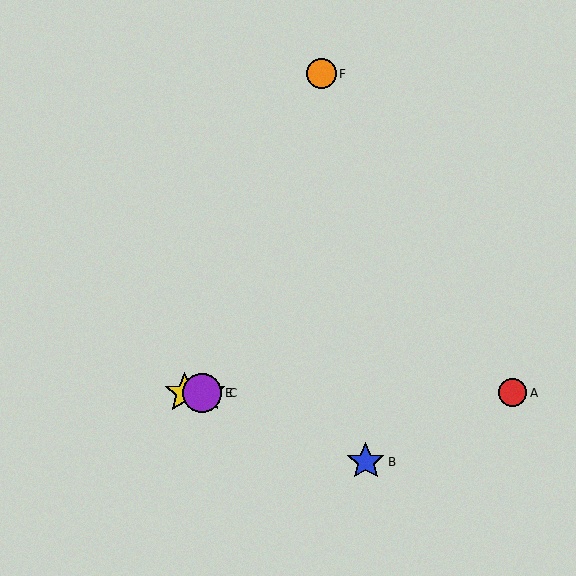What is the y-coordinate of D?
Object D is at y≈393.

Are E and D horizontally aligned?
Yes, both are at y≈393.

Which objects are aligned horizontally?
Objects A, C, D, E are aligned horizontally.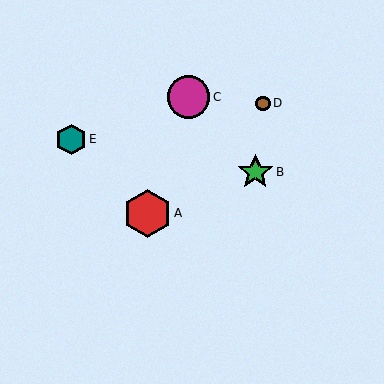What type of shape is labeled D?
Shape D is a brown circle.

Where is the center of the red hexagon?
The center of the red hexagon is at (148, 213).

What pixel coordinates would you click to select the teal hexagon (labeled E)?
Click at (71, 140) to select the teal hexagon E.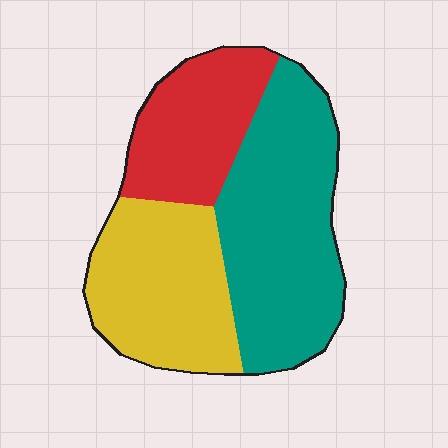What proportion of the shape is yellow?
Yellow takes up about one third (1/3) of the shape.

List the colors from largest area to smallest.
From largest to smallest: teal, yellow, red.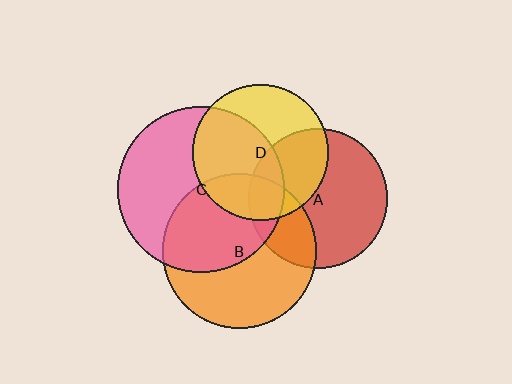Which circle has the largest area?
Circle C (pink).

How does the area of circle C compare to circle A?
Approximately 1.4 times.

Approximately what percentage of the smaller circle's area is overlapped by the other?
Approximately 20%.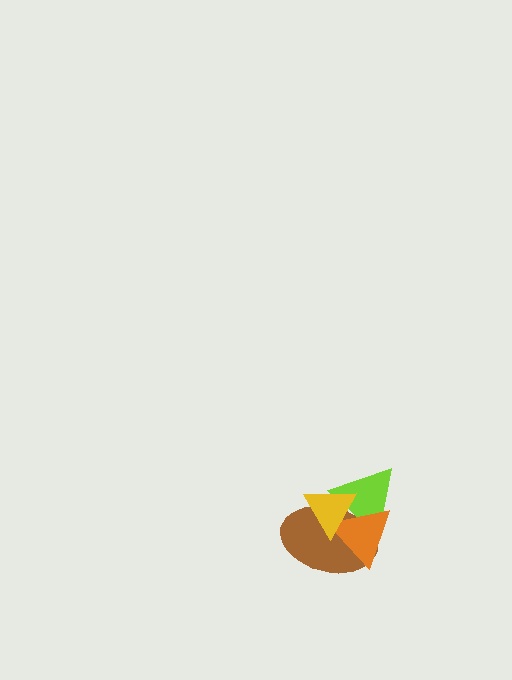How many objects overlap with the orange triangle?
3 objects overlap with the orange triangle.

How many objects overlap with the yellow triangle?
3 objects overlap with the yellow triangle.